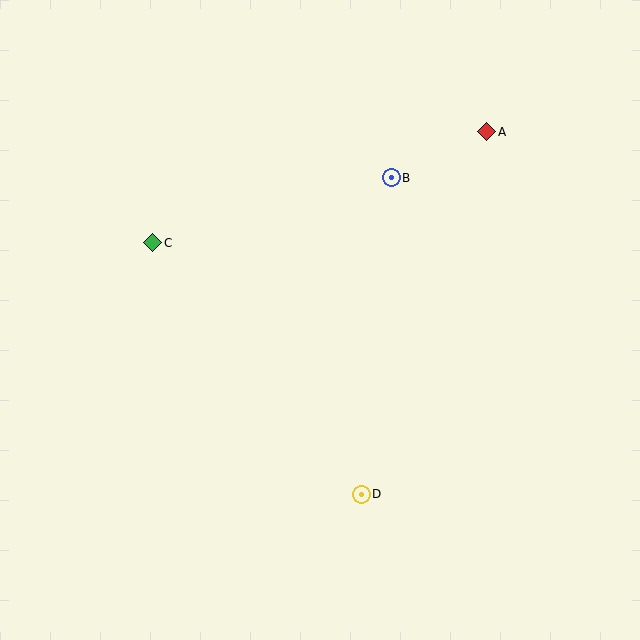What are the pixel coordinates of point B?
Point B is at (391, 178).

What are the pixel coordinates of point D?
Point D is at (361, 494).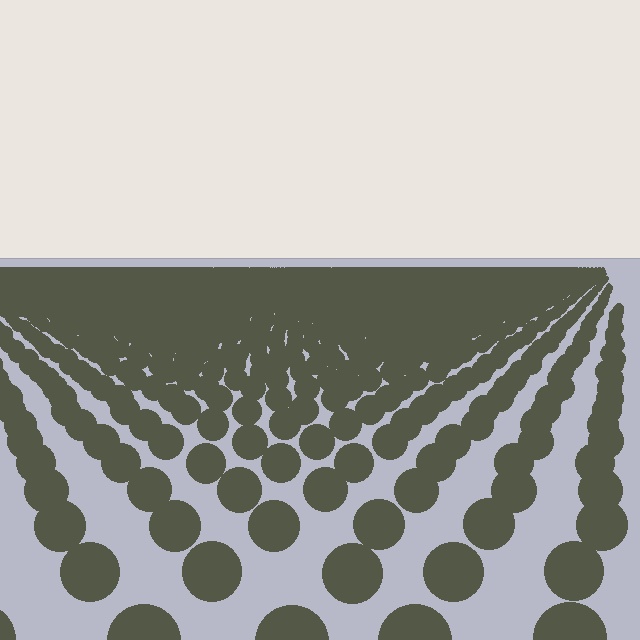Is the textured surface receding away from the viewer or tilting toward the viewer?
The surface is receding away from the viewer. Texture elements get smaller and denser toward the top.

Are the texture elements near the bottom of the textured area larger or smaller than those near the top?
Larger. Near the bottom, elements are closer to the viewer and appear at a bigger on-screen size.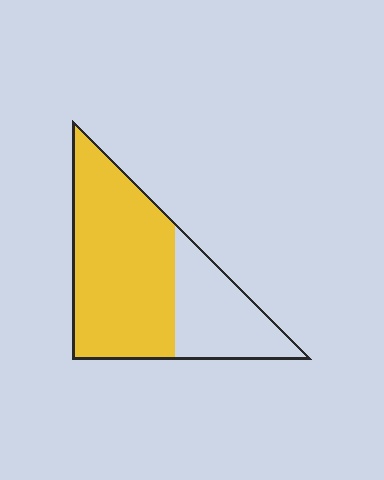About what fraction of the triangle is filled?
About two thirds (2/3).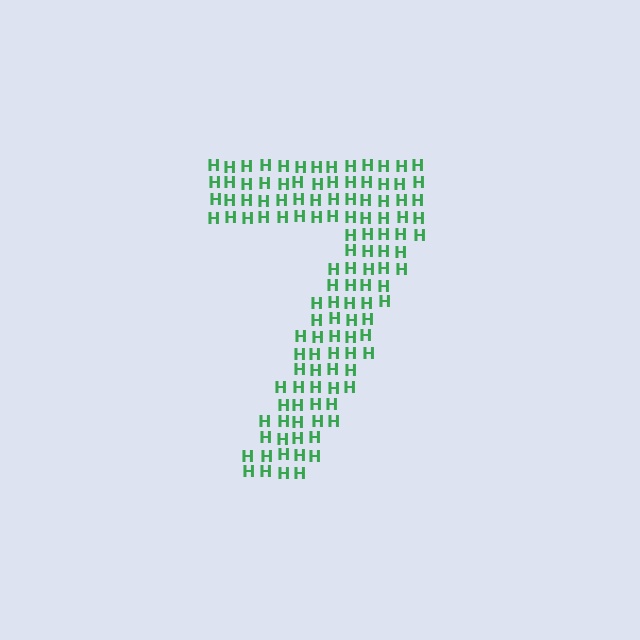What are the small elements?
The small elements are letter H's.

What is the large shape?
The large shape is the digit 7.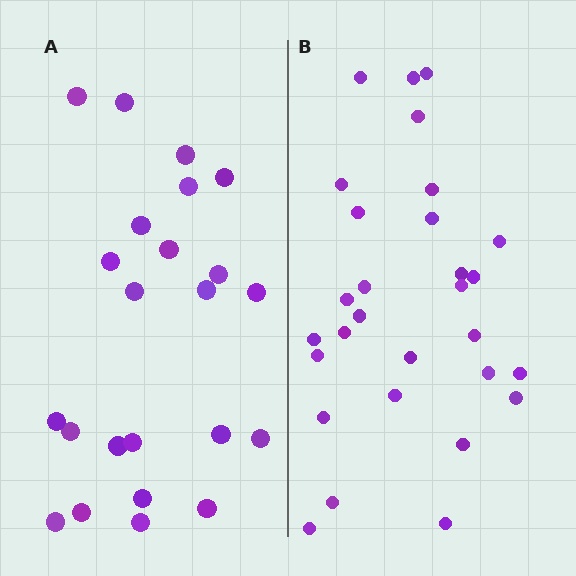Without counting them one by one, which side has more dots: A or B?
Region B (the right region) has more dots.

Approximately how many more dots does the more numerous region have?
Region B has about 6 more dots than region A.